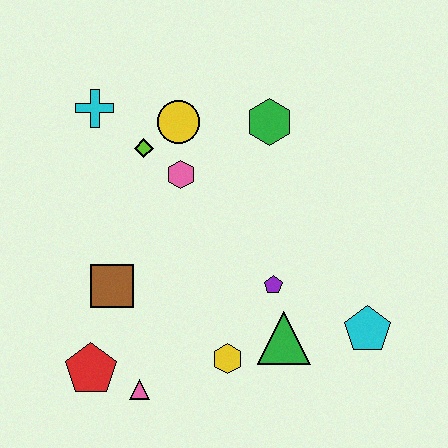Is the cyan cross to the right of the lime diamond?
No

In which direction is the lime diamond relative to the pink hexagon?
The lime diamond is to the left of the pink hexagon.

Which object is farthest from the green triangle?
The cyan cross is farthest from the green triangle.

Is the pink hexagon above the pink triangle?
Yes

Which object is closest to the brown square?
The red pentagon is closest to the brown square.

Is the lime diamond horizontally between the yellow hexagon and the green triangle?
No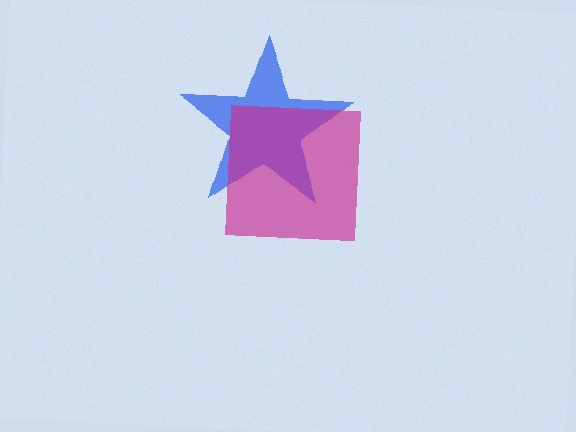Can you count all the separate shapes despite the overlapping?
Yes, there are 2 separate shapes.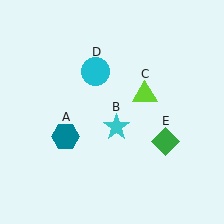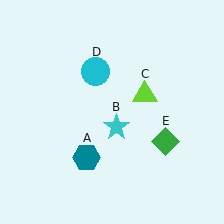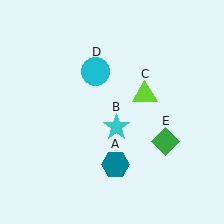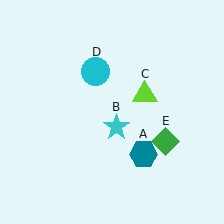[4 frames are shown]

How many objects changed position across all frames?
1 object changed position: teal hexagon (object A).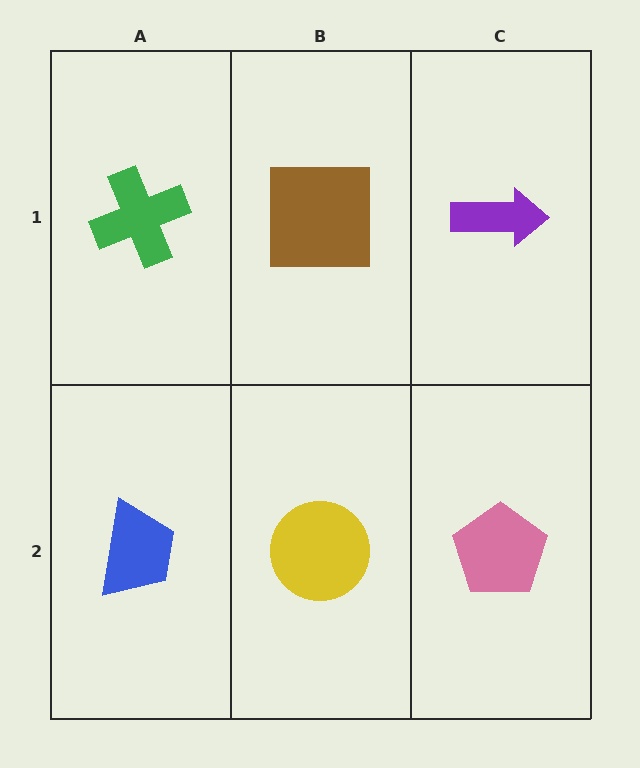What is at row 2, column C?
A pink pentagon.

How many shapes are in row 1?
3 shapes.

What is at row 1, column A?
A green cross.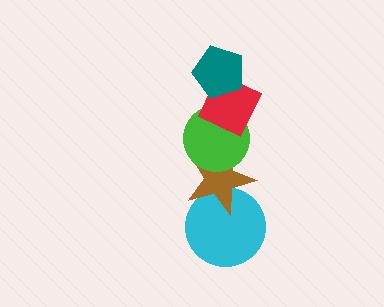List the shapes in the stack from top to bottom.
From top to bottom: the teal pentagon, the red diamond, the green circle, the brown star, the cyan circle.